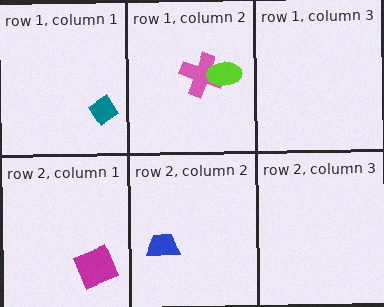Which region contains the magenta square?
The row 2, column 1 region.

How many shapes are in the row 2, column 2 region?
1.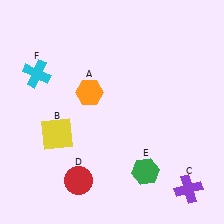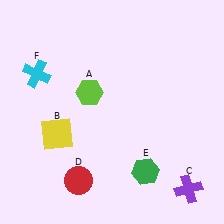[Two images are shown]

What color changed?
The hexagon (A) changed from orange in Image 1 to lime in Image 2.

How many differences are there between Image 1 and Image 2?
There is 1 difference between the two images.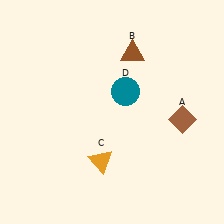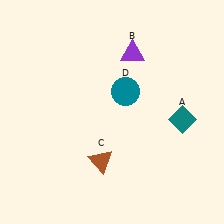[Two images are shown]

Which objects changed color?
A changed from brown to teal. B changed from brown to purple. C changed from orange to brown.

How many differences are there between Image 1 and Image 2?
There are 3 differences between the two images.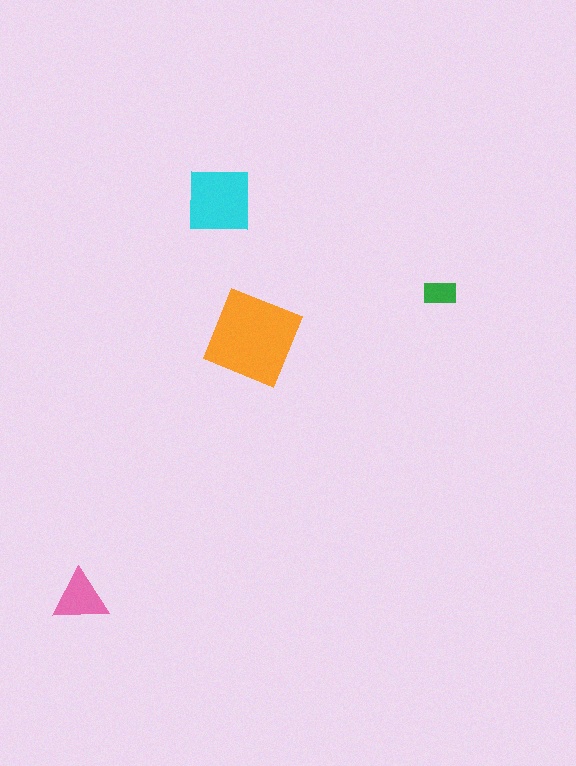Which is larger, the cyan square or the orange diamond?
The orange diamond.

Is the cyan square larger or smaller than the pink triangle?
Larger.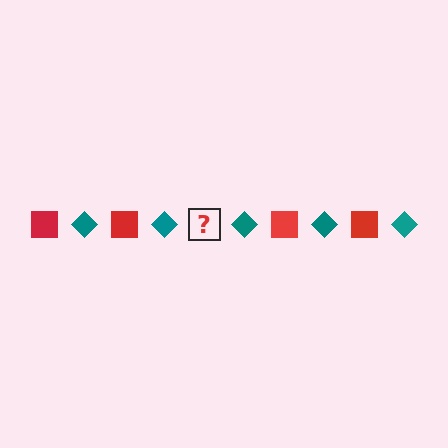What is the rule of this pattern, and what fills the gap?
The rule is that the pattern alternates between red square and teal diamond. The gap should be filled with a red square.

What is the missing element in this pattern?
The missing element is a red square.